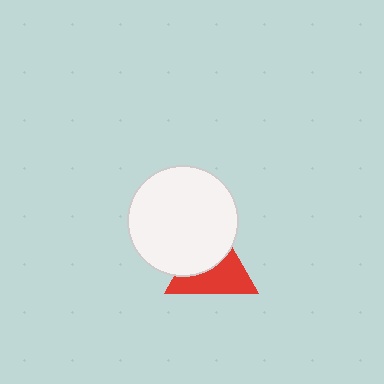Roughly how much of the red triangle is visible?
About half of it is visible (roughly 53%).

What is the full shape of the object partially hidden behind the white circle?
The partially hidden object is a red triangle.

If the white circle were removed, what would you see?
You would see the complete red triangle.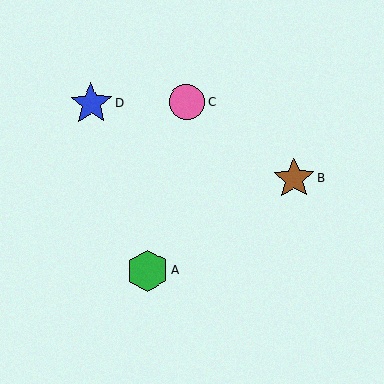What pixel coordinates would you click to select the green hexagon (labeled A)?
Click at (148, 270) to select the green hexagon A.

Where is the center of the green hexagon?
The center of the green hexagon is at (148, 270).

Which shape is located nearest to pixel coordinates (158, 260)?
The green hexagon (labeled A) at (148, 270) is nearest to that location.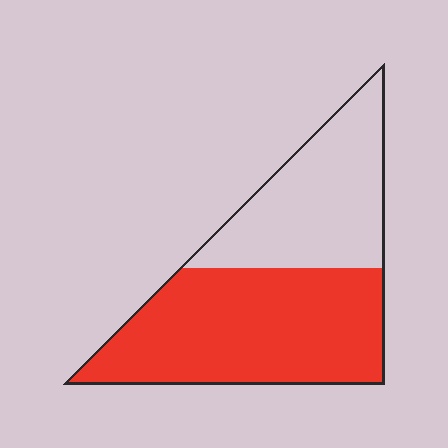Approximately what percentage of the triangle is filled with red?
Approximately 60%.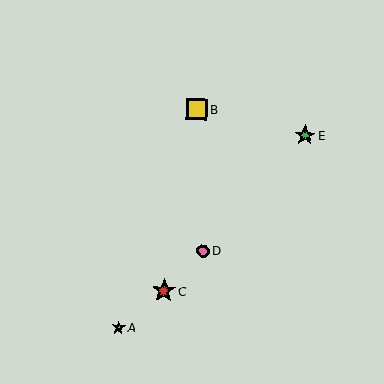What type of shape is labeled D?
Shape D is a pink circle.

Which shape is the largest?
The red star (labeled C) is the largest.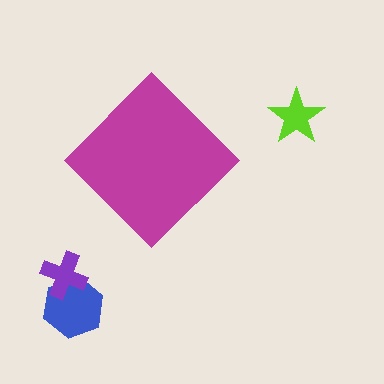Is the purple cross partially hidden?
No, the purple cross is fully visible.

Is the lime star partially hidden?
No, the lime star is fully visible.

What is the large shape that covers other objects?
A magenta diamond.